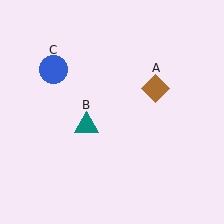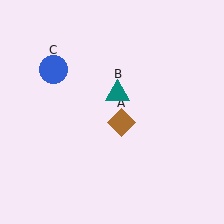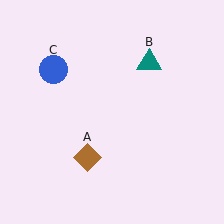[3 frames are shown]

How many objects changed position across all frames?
2 objects changed position: brown diamond (object A), teal triangle (object B).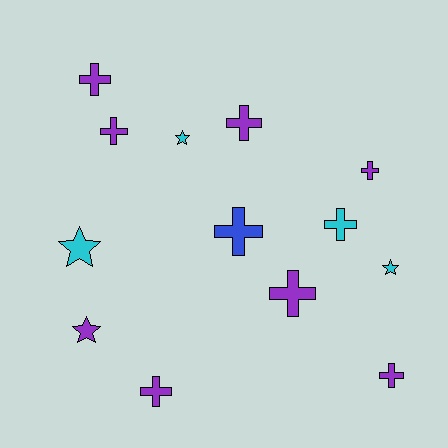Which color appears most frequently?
Purple, with 8 objects.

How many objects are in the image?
There are 13 objects.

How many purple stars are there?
There is 1 purple star.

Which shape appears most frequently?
Cross, with 9 objects.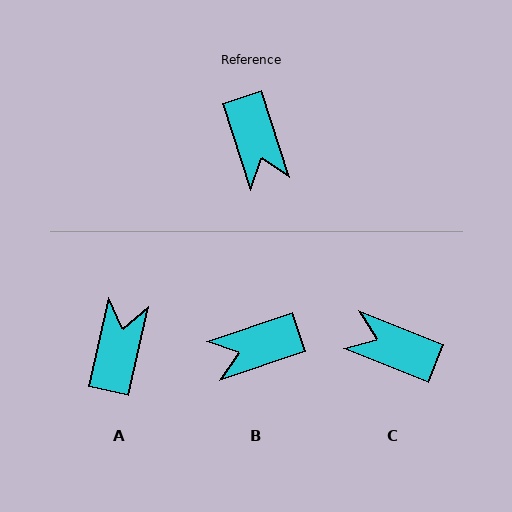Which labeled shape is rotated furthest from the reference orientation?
A, about 150 degrees away.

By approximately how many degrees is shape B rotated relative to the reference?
Approximately 89 degrees clockwise.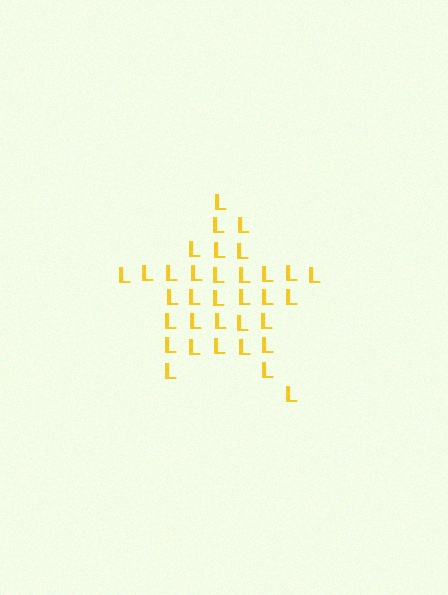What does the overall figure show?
The overall figure shows a star.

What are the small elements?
The small elements are letter L's.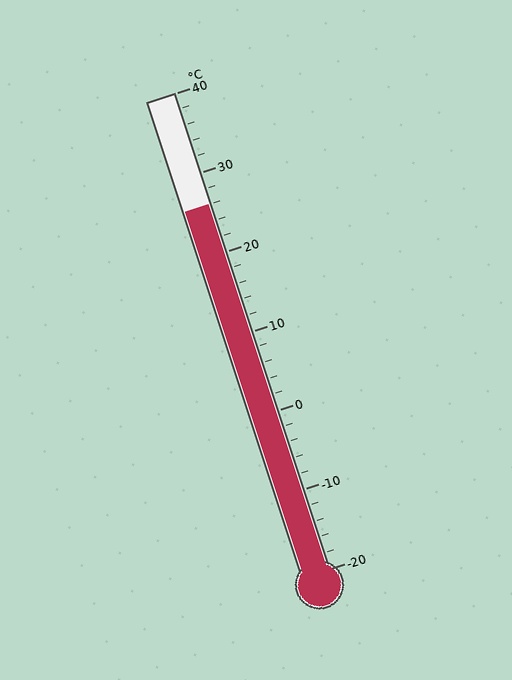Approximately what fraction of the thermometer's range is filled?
The thermometer is filled to approximately 75% of its range.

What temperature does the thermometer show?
The thermometer shows approximately 26°C.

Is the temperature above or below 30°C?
The temperature is below 30°C.